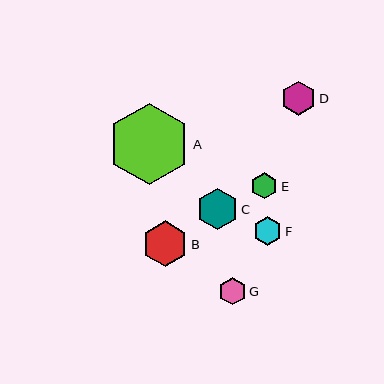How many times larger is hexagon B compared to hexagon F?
Hexagon B is approximately 1.6 times the size of hexagon F.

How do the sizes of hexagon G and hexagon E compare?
Hexagon G and hexagon E are approximately the same size.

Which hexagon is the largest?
Hexagon A is the largest with a size of approximately 81 pixels.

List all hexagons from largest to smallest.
From largest to smallest: A, B, C, D, F, G, E.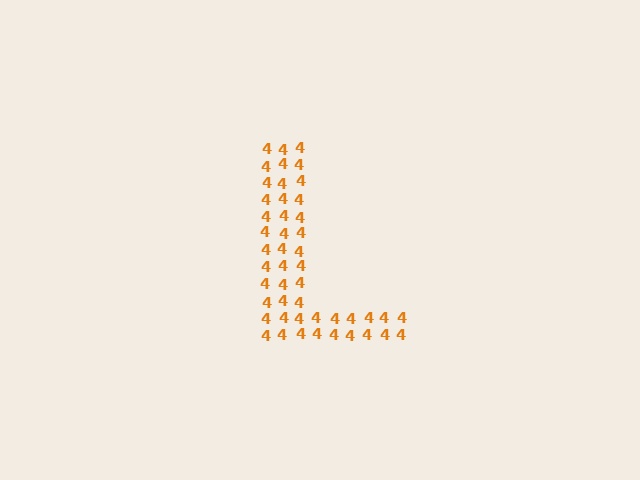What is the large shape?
The large shape is the letter L.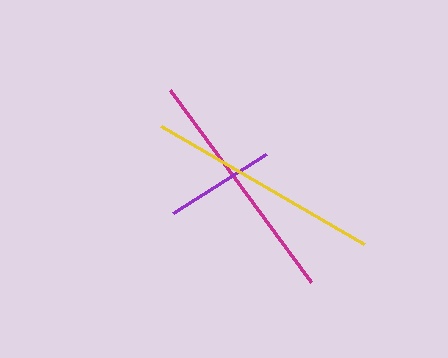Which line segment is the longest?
The magenta line is the longest at approximately 238 pixels.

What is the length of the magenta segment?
The magenta segment is approximately 238 pixels long.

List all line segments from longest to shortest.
From longest to shortest: magenta, yellow, purple.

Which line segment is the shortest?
The purple line is the shortest at approximately 110 pixels.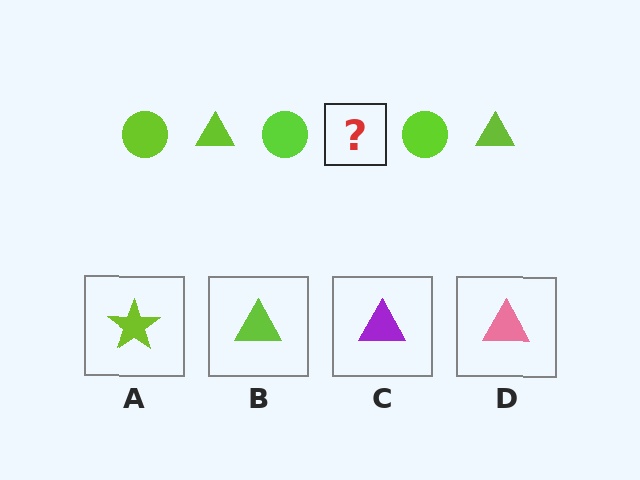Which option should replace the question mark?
Option B.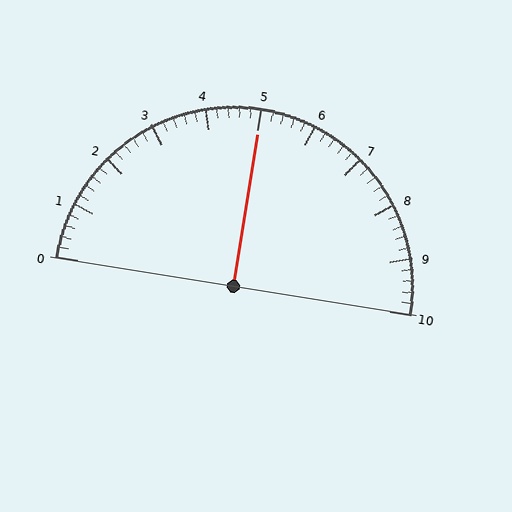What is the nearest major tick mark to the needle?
The nearest major tick mark is 5.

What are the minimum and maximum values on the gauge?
The gauge ranges from 0 to 10.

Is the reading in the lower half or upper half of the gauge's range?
The reading is in the upper half of the range (0 to 10).